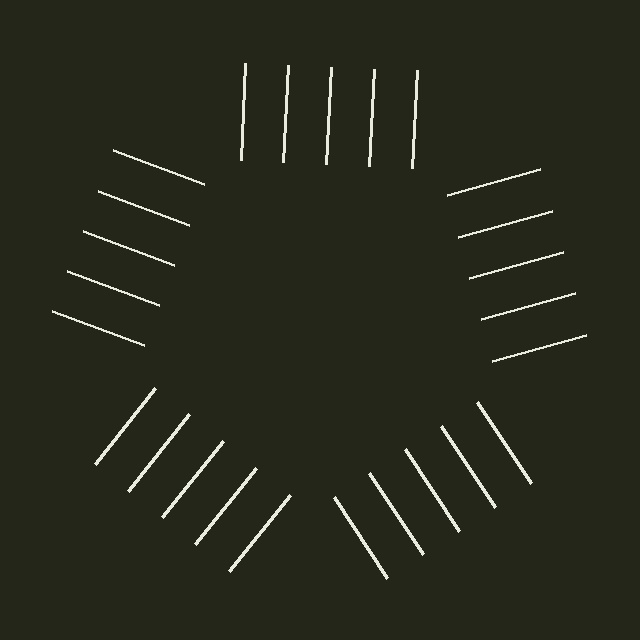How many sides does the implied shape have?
5 sides — the line-ends trace a pentagon.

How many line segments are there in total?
25 — 5 along each of the 5 edges.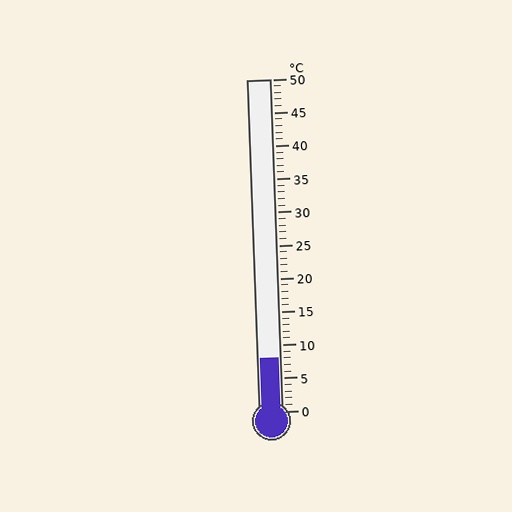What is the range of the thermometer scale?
The thermometer scale ranges from 0°C to 50°C.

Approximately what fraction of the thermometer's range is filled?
The thermometer is filled to approximately 15% of its range.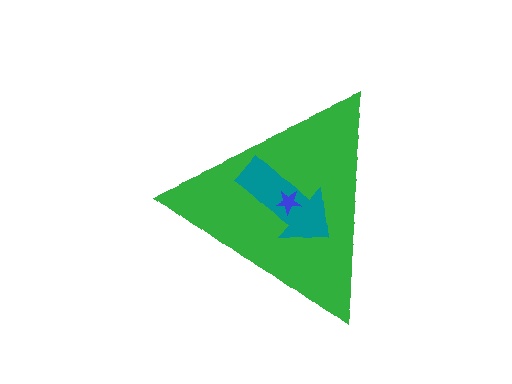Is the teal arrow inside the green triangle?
Yes.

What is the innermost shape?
The blue star.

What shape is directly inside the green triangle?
The teal arrow.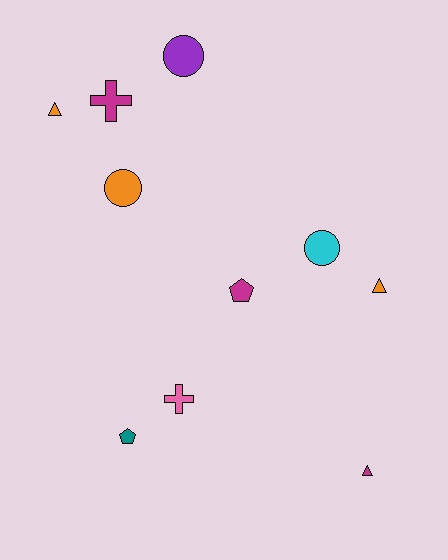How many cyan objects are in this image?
There is 1 cyan object.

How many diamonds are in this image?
There are no diamonds.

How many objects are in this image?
There are 10 objects.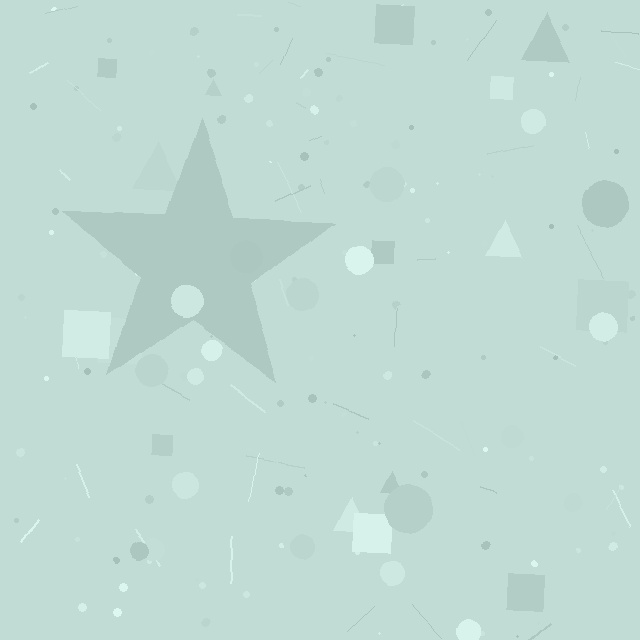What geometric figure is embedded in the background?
A star is embedded in the background.